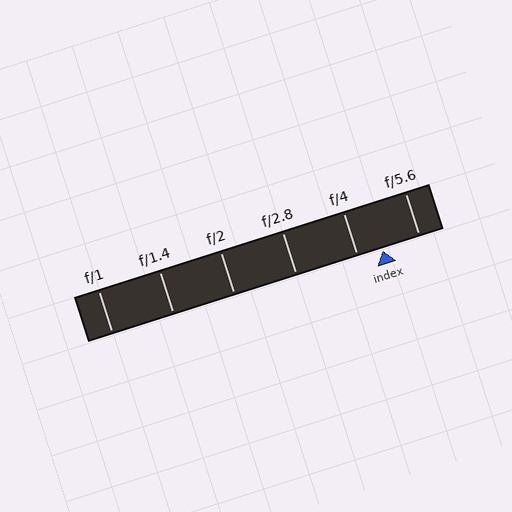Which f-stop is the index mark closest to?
The index mark is closest to f/4.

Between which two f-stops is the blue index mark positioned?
The index mark is between f/4 and f/5.6.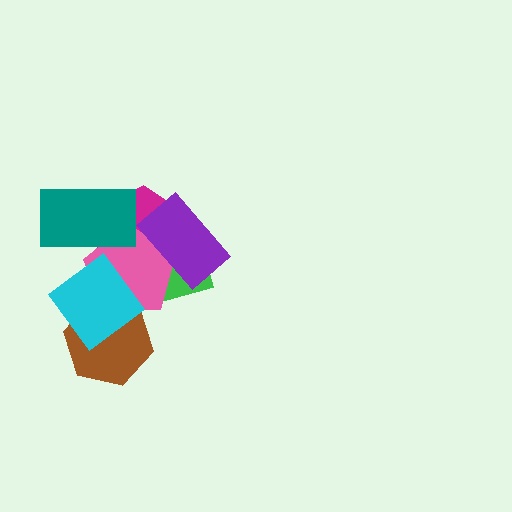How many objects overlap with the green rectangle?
3 objects overlap with the green rectangle.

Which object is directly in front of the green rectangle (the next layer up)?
The magenta hexagon is directly in front of the green rectangle.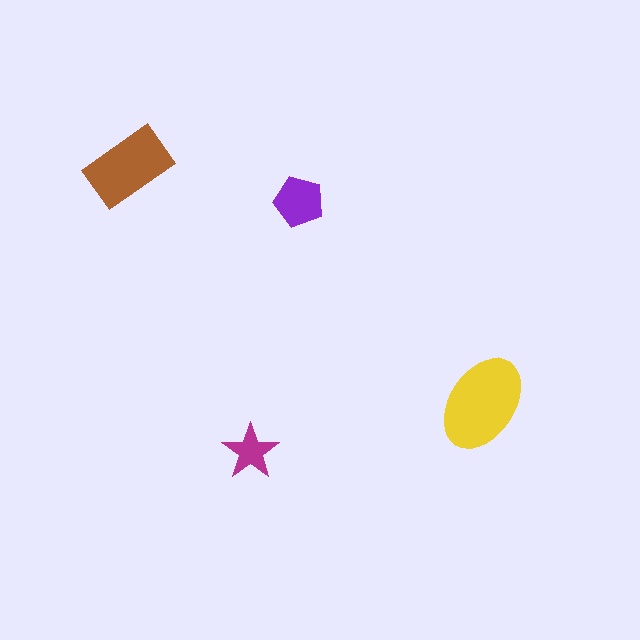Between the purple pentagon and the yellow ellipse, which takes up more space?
The yellow ellipse.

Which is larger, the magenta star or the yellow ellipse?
The yellow ellipse.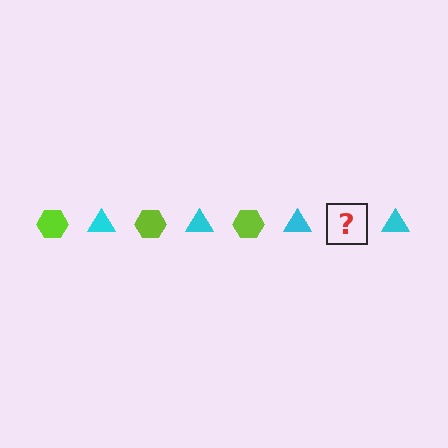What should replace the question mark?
The question mark should be replaced with a lime hexagon.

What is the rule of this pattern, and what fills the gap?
The rule is that the pattern alternates between lime hexagon and cyan triangle. The gap should be filled with a lime hexagon.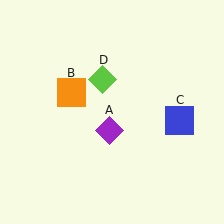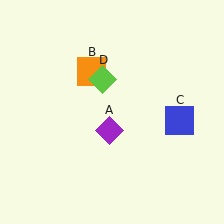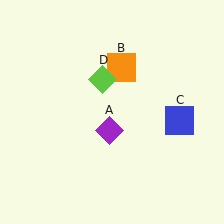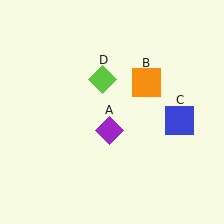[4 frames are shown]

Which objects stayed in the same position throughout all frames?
Purple diamond (object A) and blue square (object C) and lime diamond (object D) remained stationary.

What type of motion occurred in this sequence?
The orange square (object B) rotated clockwise around the center of the scene.